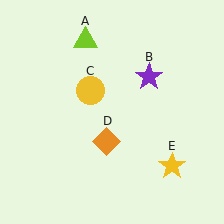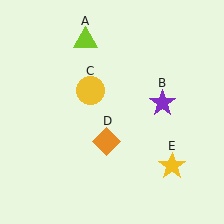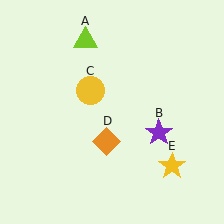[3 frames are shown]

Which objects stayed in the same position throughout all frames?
Lime triangle (object A) and yellow circle (object C) and orange diamond (object D) and yellow star (object E) remained stationary.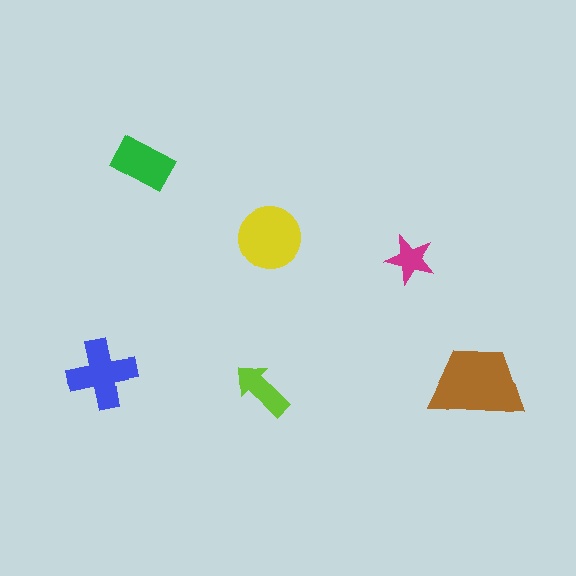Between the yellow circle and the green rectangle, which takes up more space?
The yellow circle.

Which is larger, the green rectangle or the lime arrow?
The green rectangle.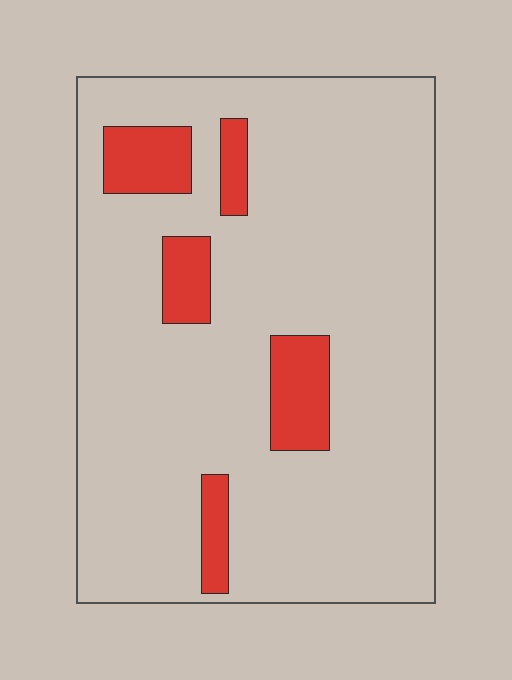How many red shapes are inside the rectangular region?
5.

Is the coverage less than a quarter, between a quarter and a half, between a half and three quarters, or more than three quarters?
Less than a quarter.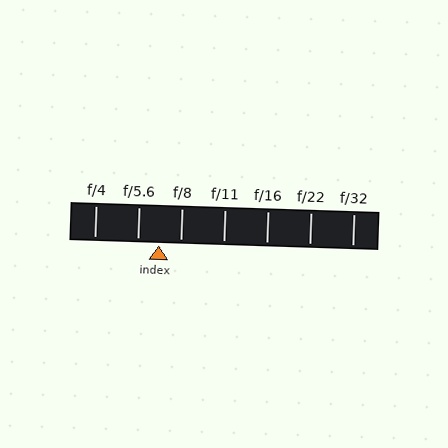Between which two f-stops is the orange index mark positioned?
The index mark is between f/5.6 and f/8.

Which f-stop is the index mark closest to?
The index mark is closest to f/5.6.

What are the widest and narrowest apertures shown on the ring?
The widest aperture shown is f/4 and the narrowest is f/32.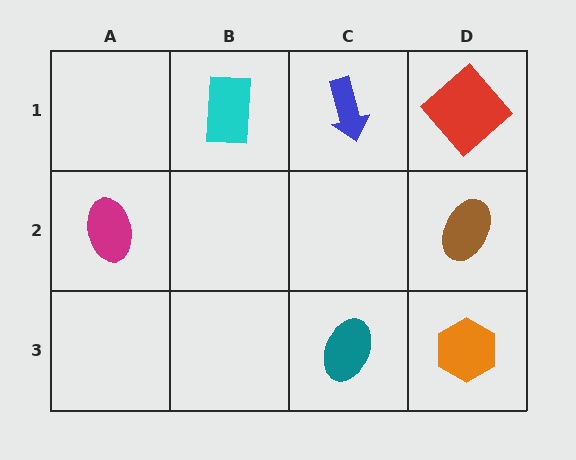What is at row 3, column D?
An orange hexagon.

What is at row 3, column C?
A teal ellipse.